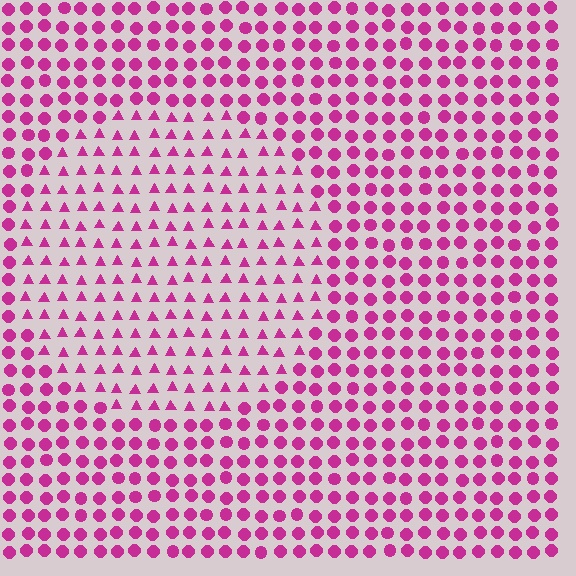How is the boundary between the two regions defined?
The boundary is defined by a change in element shape: triangles inside vs. circles outside. All elements share the same color and spacing.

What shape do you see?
I see a circle.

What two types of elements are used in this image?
The image uses triangles inside the circle region and circles outside it.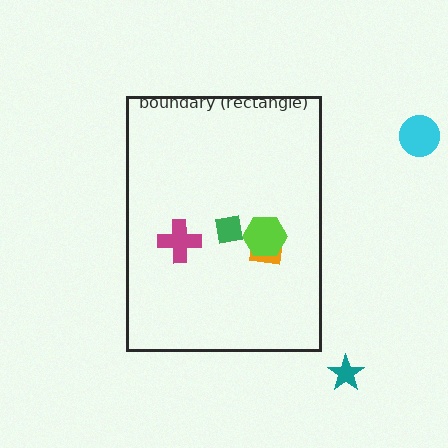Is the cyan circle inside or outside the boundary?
Outside.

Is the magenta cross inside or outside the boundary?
Inside.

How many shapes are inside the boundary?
4 inside, 2 outside.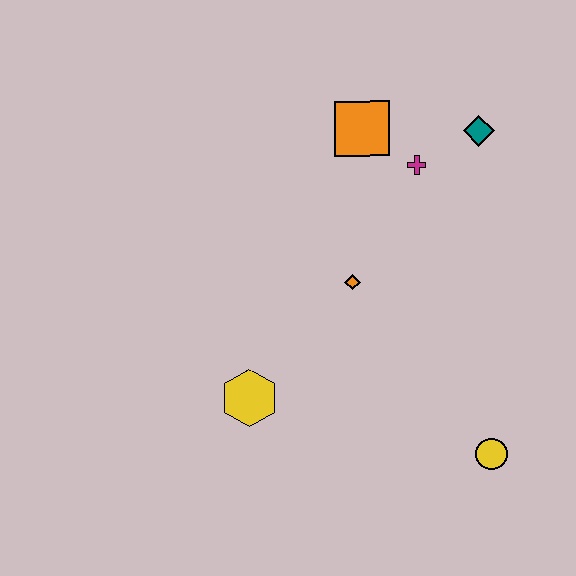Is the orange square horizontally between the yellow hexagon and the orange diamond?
No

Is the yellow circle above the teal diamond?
No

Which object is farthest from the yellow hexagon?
The teal diamond is farthest from the yellow hexagon.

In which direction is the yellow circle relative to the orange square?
The yellow circle is below the orange square.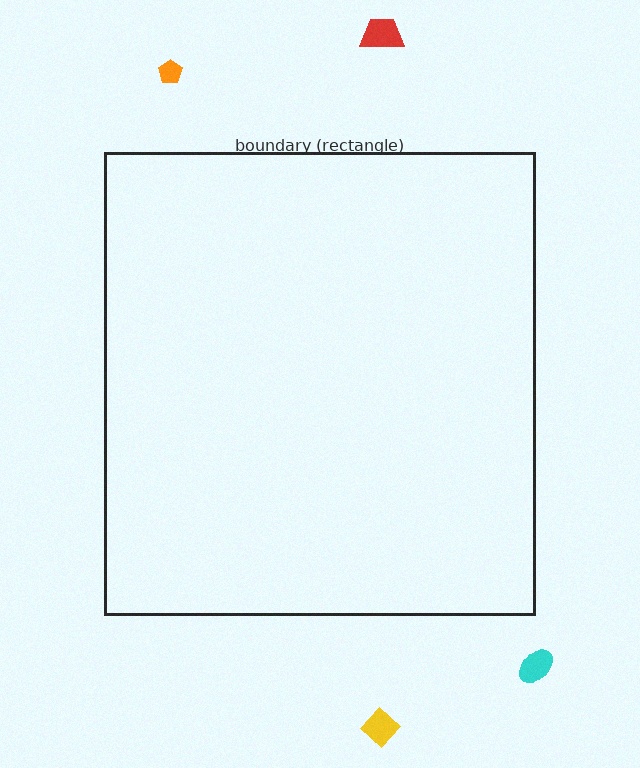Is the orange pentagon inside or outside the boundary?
Outside.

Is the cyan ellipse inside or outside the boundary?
Outside.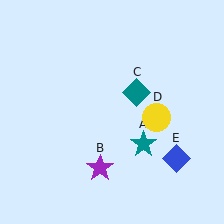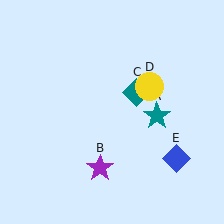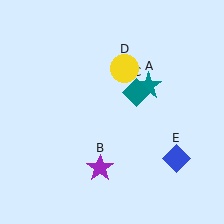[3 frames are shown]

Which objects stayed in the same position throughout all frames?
Purple star (object B) and teal diamond (object C) and blue diamond (object E) remained stationary.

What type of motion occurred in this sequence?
The teal star (object A), yellow circle (object D) rotated counterclockwise around the center of the scene.